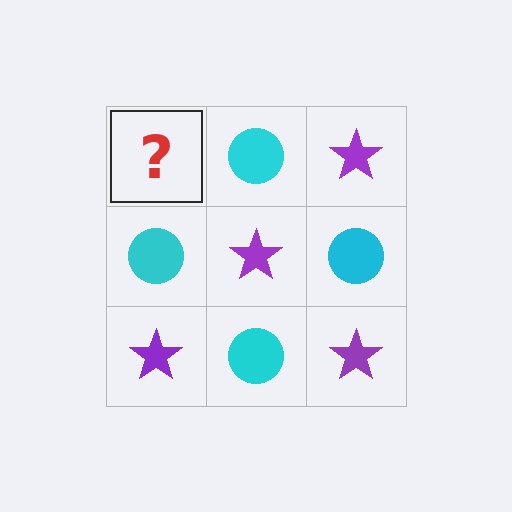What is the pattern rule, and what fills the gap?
The rule is that it alternates purple star and cyan circle in a checkerboard pattern. The gap should be filled with a purple star.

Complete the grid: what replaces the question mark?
The question mark should be replaced with a purple star.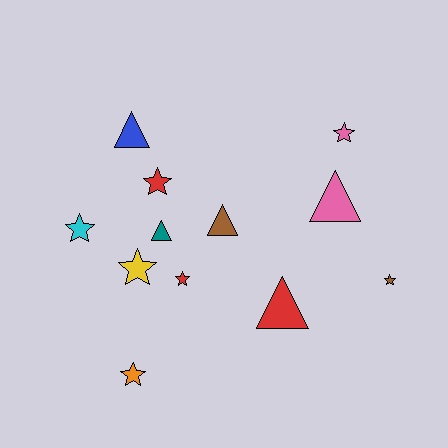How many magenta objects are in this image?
There are no magenta objects.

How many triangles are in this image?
There are 5 triangles.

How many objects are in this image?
There are 12 objects.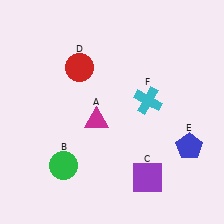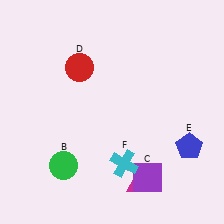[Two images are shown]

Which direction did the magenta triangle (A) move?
The magenta triangle (A) moved down.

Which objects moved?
The objects that moved are: the magenta triangle (A), the cyan cross (F).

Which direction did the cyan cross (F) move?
The cyan cross (F) moved down.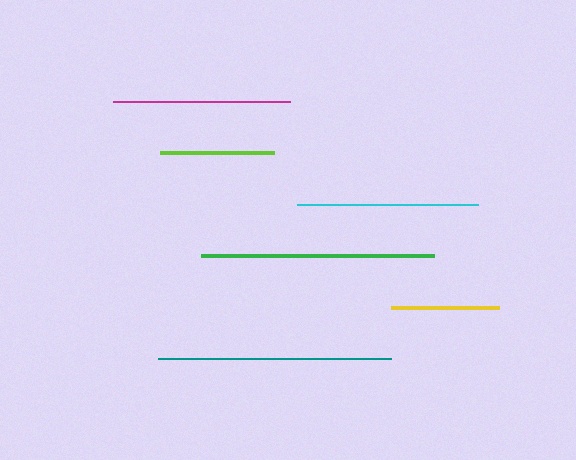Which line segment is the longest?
The teal line is the longest at approximately 234 pixels.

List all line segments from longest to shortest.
From longest to shortest: teal, green, cyan, magenta, lime, yellow.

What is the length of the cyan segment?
The cyan segment is approximately 181 pixels long.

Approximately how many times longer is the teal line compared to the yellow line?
The teal line is approximately 2.2 times the length of the yellow line.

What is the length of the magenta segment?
The magenta segment is approximately 177 pixels long.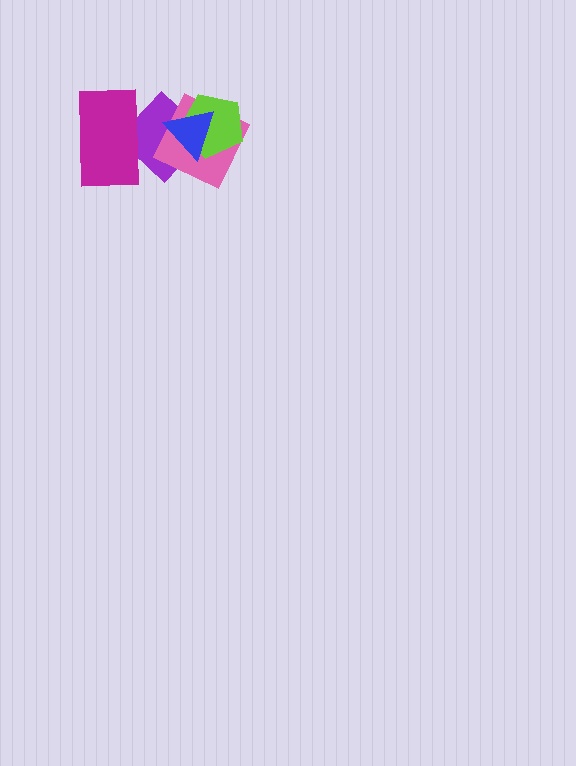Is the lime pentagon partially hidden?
Yes, it is partially covered by another shape.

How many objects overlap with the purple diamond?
4 objects overlap with the purple diamond.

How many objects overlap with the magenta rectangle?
1 object overlaps with the magenta rectangle.